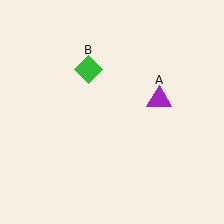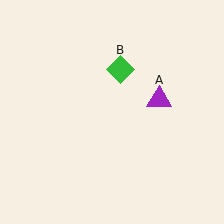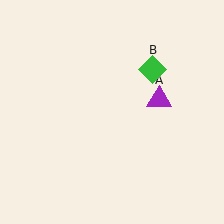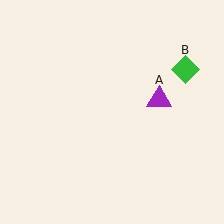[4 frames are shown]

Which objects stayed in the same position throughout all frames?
Purple triangle (object A) remained stationary.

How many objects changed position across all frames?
1 object changed position: green diamond (object B).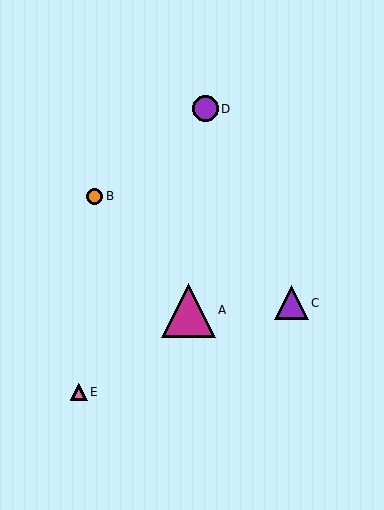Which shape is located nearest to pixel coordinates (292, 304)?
The purple triangle (labeled C) at (291, 303) is nearest to that location.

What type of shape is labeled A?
Shape A is a magenta triangle.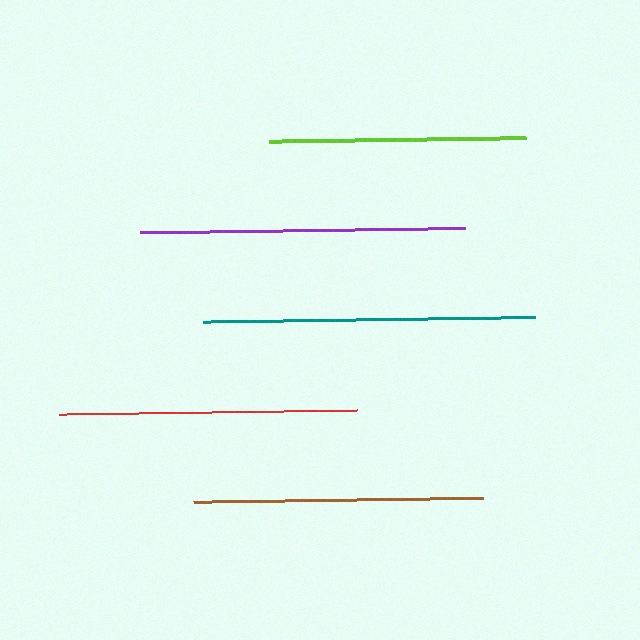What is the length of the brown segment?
The brown segment is approximately 290 pixels long.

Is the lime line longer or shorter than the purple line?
The purple line is longer than the lime line.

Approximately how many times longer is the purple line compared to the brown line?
The purple line is approximately 1.1 times the length of the brown line.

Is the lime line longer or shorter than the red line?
The red line is longer than the lime line.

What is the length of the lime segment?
The lime segment is approximately 258 pixels long.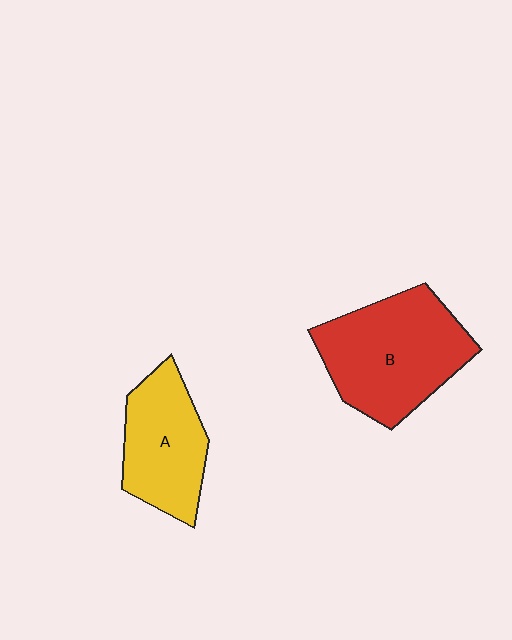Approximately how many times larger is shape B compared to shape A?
Approximately 1.4 times.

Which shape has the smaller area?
Shape A (yellow).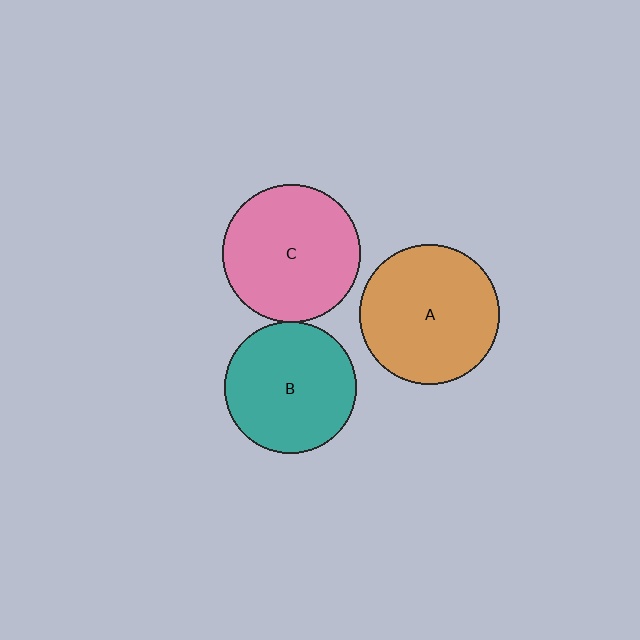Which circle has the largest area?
Circle A (orange).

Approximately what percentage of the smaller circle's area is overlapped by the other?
Approximately 5%.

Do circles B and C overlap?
Yes.